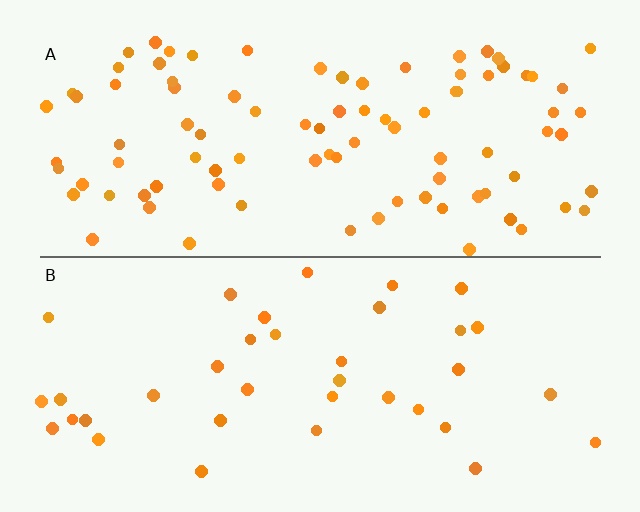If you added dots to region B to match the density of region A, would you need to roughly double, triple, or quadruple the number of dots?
Approximately double.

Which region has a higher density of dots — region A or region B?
A (the top).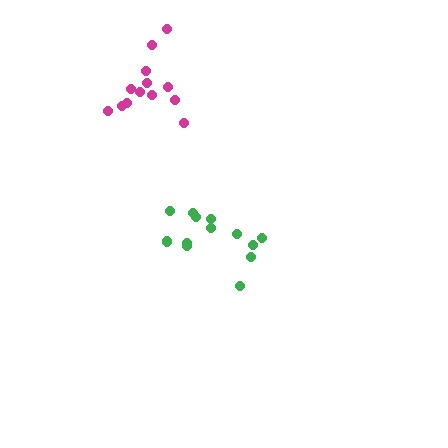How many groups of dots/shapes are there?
There are 2 groups.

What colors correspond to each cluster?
The clusters are colored: magenta, green.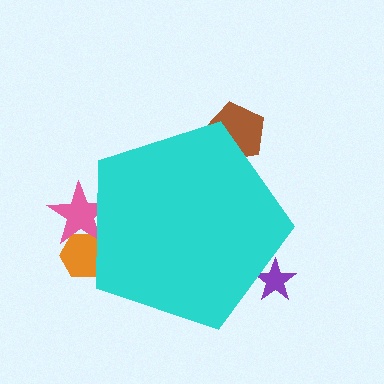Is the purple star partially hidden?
Yes, the purple star is partially hidden behind the cyan pentagon.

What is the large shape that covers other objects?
A cyan pentagon.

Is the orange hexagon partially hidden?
Yes, the orange hexagon is partially hidden behind the cyan pentagon.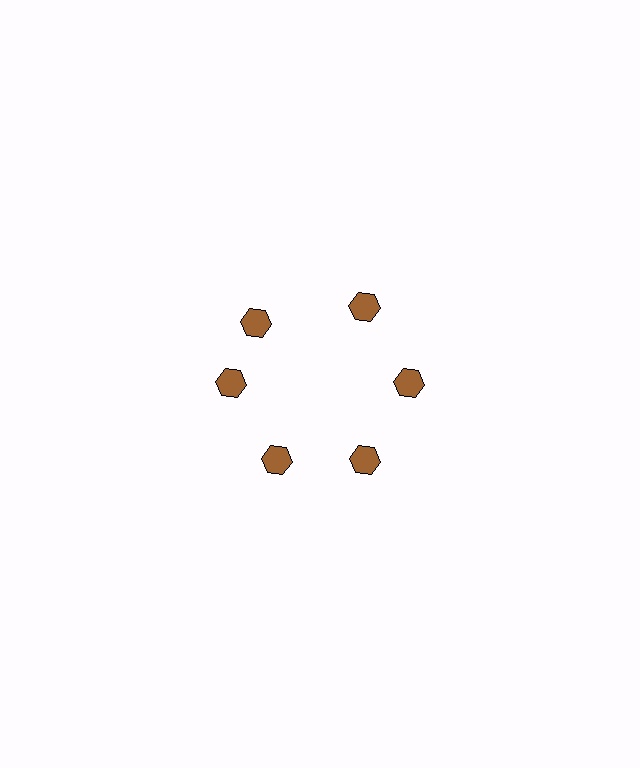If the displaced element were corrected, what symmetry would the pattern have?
It would have 6-fold rotational symmetry — the pattern would map onto itself every 60 degrees.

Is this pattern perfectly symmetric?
No. The 6 brown hexagons are arranged in a ring, but one element near the 11 o'clock position is rotated out of alignment along the ring, breaking the 6-fold rotational symmetry.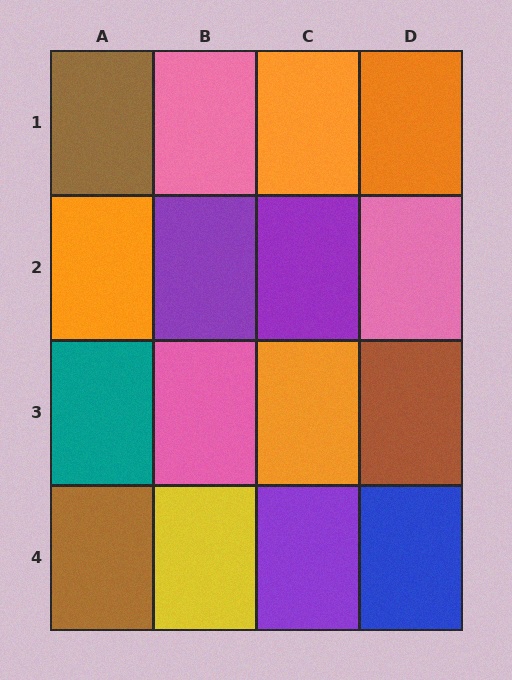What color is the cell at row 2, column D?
Pink.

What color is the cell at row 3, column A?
Teal.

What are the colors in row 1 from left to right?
Brown, pink, orange, orange.